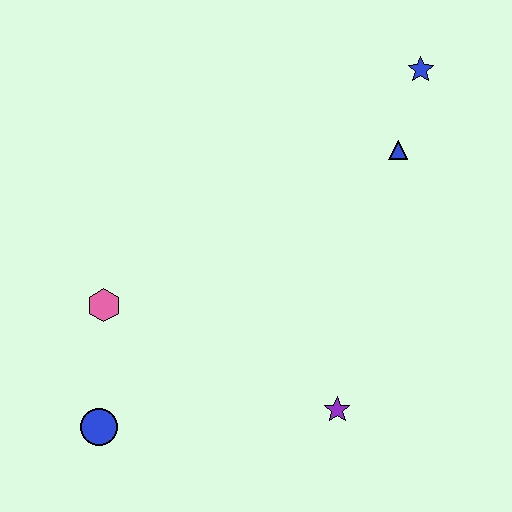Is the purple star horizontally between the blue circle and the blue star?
Yes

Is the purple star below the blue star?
Yes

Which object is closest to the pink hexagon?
The blue circle is closest to the pink hexagon.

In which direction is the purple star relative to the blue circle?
The purple star is to the right of the blue circle.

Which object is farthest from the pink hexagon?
The blue star is farthest from the pink hexagon.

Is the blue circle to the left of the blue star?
Yes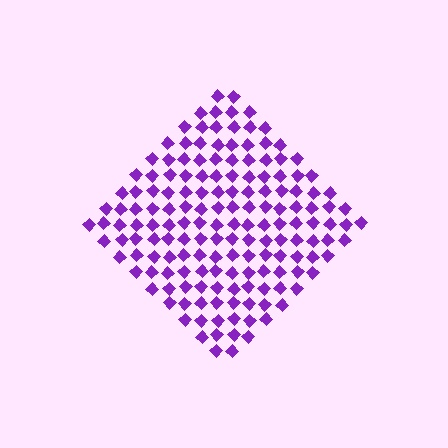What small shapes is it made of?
It is made of small diamonds.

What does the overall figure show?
The overall figure shows a diamond.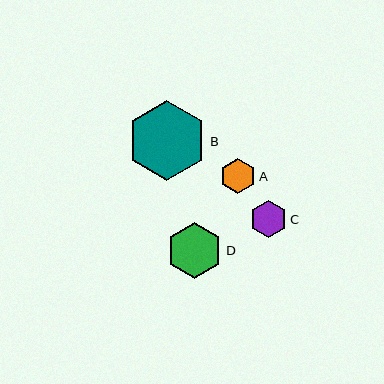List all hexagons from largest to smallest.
From largest to smallest: B, D, C, A.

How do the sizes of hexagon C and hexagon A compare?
Hexagon C and hexagon A are approximately the same size.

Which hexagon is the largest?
Hexagon B is the largest with a size of approximately 79 pixels.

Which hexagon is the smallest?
Hexagon A is the smallest with a size of approximately 36 pixels.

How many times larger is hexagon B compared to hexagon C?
Hexagon B is approximately 2.1 times the size of hexagon C.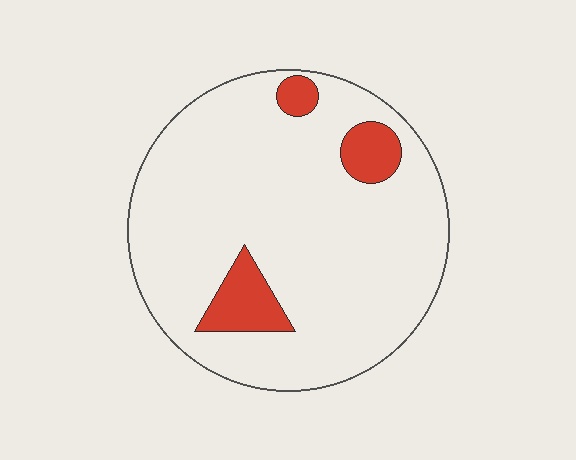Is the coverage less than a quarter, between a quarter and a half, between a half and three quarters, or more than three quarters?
Less than a quarter.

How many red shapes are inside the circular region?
3.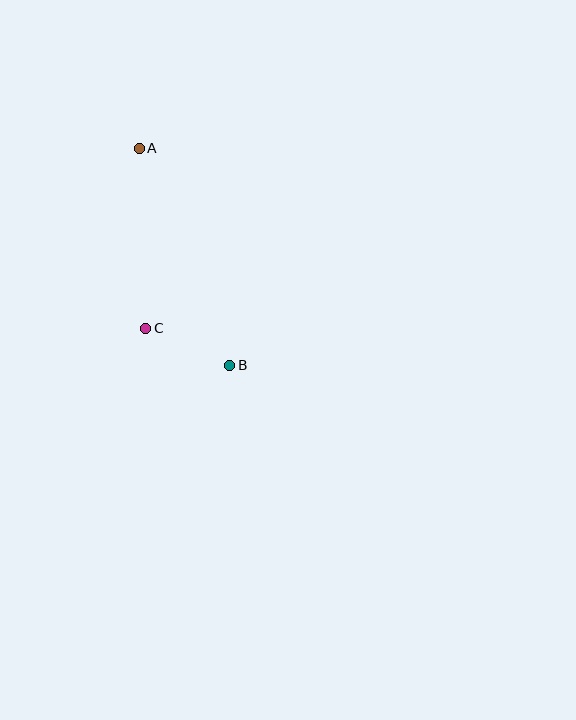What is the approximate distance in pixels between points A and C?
The distance between A and C is approximately 180 pixels.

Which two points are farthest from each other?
Points A and B are farthest from each other.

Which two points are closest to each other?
Points B and C are closest to each other.